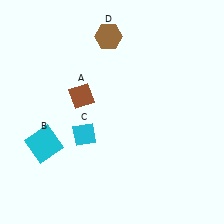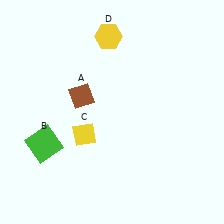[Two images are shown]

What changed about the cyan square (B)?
In Image 1, B is cyan. In Image 2, it changed to green.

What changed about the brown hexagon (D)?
In Image 1, D is brown. In Image 2, it changed to yellow.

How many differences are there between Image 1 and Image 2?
There are 3 differences between the two images.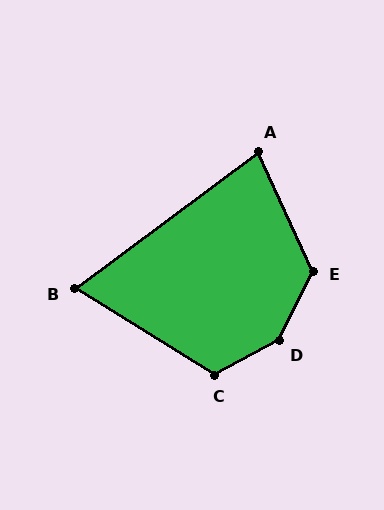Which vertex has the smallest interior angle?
B, at approximately 68 degrees.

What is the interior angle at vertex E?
Approximately 129 degrees (obtuse).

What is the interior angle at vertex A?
Approximately 78 degrees (acute).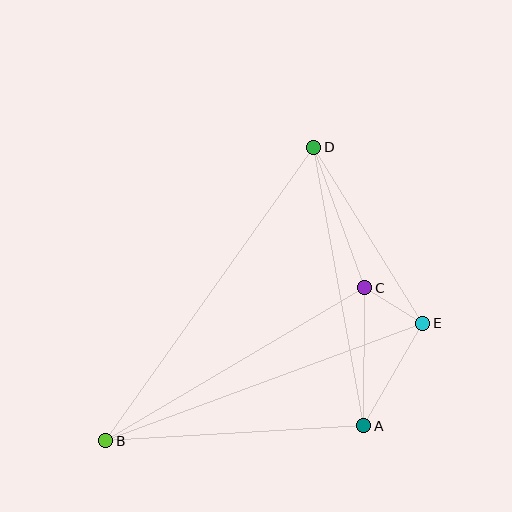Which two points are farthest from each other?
Points B and D are farthest from each other.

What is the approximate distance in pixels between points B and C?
The distance between B and C is approximately 301 pixels.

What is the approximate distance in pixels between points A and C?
The distance between A and C is approximately 138 pixels.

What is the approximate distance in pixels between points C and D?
The distance between C and D is approximately 149 pixels.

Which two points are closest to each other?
Points C and E are closest to each other.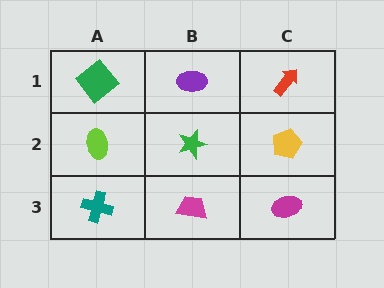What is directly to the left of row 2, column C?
A green star.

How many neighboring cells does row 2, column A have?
3.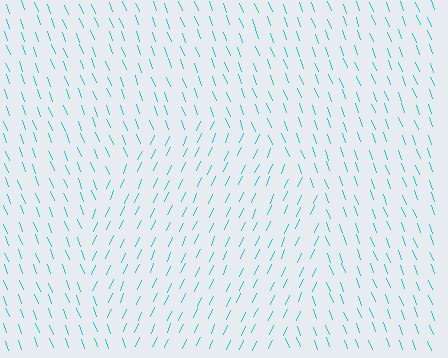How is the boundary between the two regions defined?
The boundary is defined purely by a change in line orientation (approximately 45 degrees difference). All lines are the same color and thickness.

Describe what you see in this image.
The image is filled with small cyan line segments. A circle region in the image has lines oriented differently from the surrounding lines, creating a visible texture boundary.